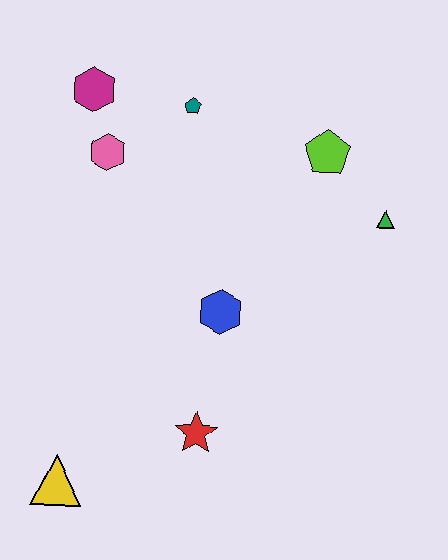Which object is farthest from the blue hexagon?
The magenta hexagon is farthest from the blue hexagon.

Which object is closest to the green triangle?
The lime pentagon is closest to the green triangle.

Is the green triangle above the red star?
Yes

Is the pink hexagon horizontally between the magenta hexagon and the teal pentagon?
Yes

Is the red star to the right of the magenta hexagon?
Yes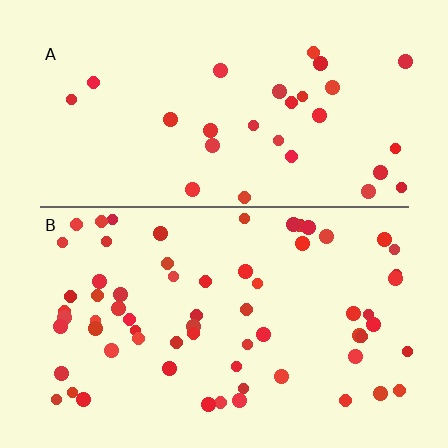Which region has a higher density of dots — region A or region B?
B (the bottom).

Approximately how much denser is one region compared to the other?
Approximately 2.3× — region B over region A.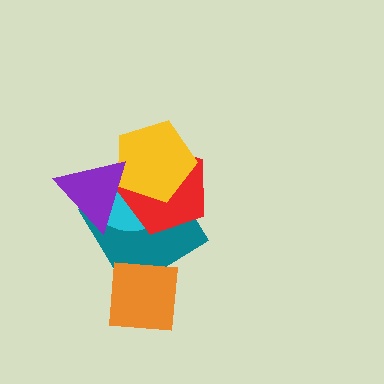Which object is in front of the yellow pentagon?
The purple triangle is in front of the yellow pentagon.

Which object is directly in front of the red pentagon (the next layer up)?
The yellow pentagon is directly in front of the red pentagon.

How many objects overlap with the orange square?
1 object overlaps with the orange square.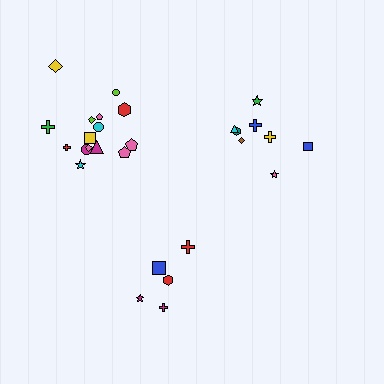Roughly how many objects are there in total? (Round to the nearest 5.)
Roughly 30 objects in total.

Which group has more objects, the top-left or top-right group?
The top-left group.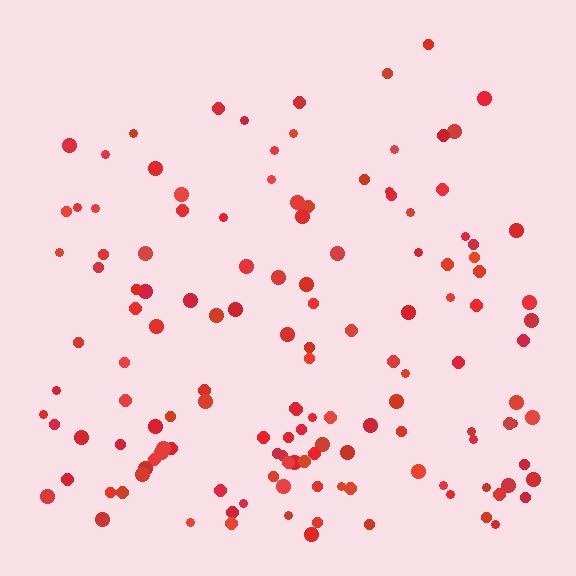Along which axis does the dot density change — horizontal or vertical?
Vertical.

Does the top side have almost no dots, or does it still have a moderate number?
Still a moderate number, just noticeably fewer than the bottom.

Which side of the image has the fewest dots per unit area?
The top.